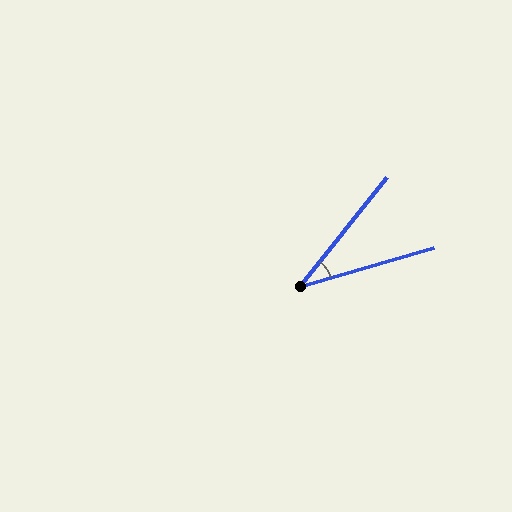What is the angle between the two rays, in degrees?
Approximately 35 degrees.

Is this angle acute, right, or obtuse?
It is acute.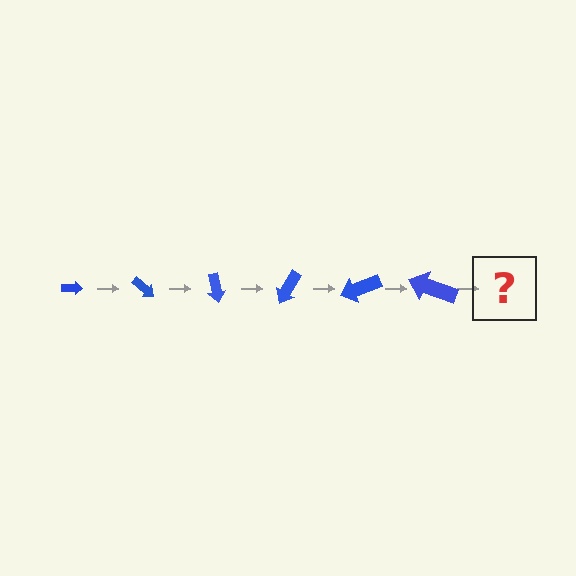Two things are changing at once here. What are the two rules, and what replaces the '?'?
The two rules are that the arrow grows larger each step and it rotates 40 degrees each step. The '?' should be an arrow, larger than the previous one and rotated 240 degrees from the start.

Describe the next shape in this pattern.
It should be an arrow, larger than the previous one and rotated 240 degrees from the start.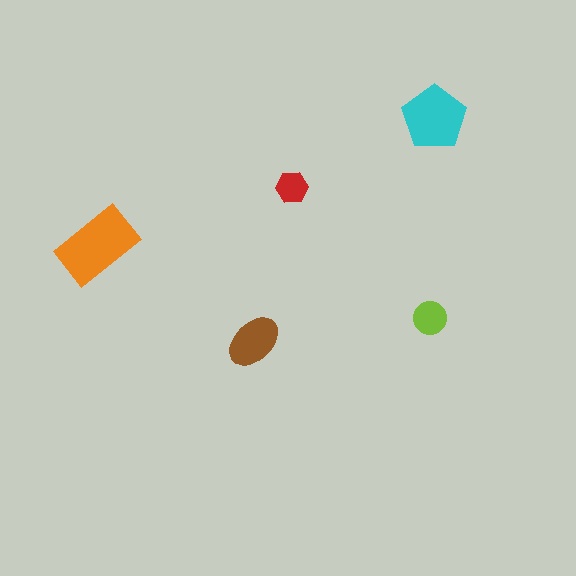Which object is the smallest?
The red hexagon.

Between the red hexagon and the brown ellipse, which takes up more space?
The brown ellipse.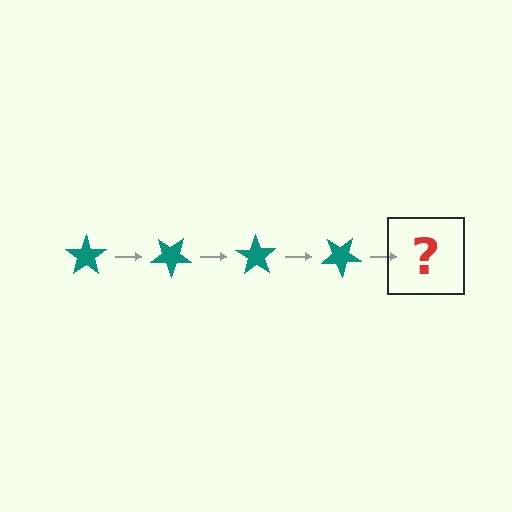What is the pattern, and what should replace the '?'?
The pattern is that the star rotates 35 degrees each step. The '?' should be a teal star rotated 140 degrees.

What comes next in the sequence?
The next element should be a teal star rotated 140 degrees.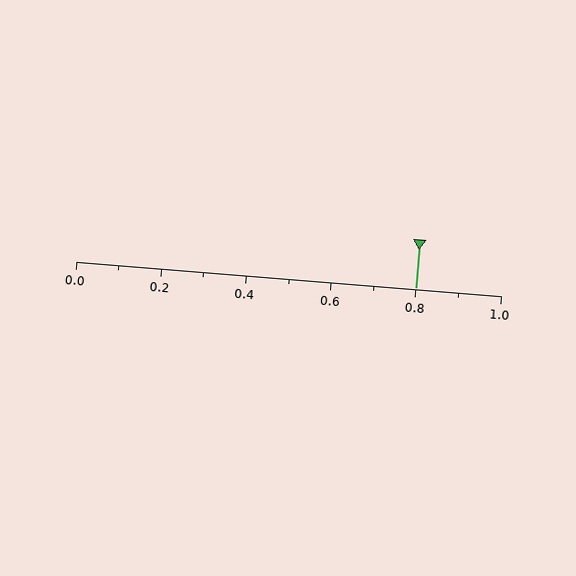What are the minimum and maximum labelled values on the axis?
The axis runs from 0.0 to 1.0.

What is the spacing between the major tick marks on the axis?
The major ticks are spaced 0.2 apart.